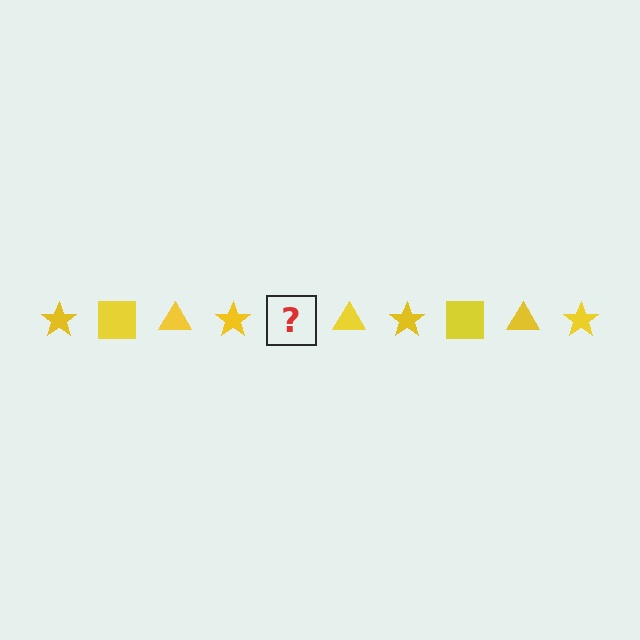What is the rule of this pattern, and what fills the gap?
The rule is that the pattern cycles through star, square, triangle shapes in yellow. The gap should be filled with a yellow square.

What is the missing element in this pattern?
The missing element is a yellow square.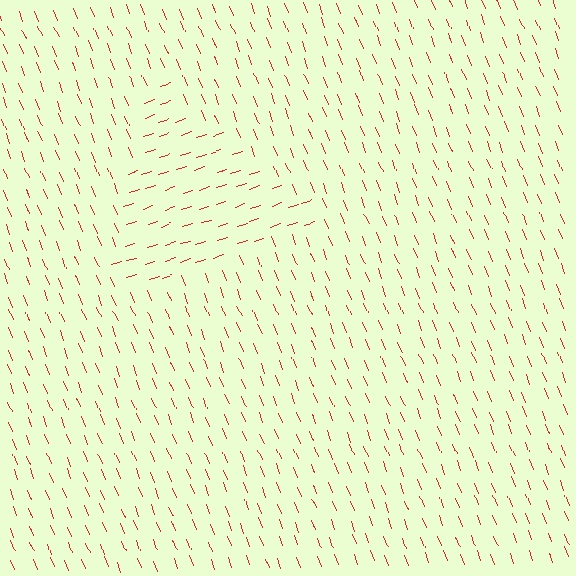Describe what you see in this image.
The image is filled with small red line segments. A triangle region in the image has lines oriented differently from the surrounding lines, creating a visible texture boundary.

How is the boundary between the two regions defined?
The boundary is defined purely by a change in line orientation (approximately 87 degrees difference). All lines are the same color and thickness.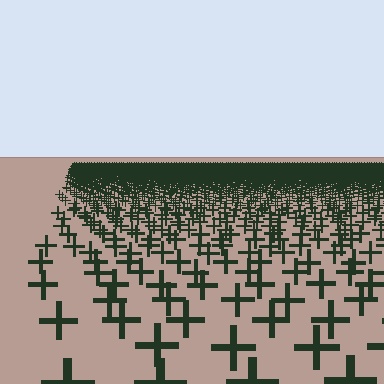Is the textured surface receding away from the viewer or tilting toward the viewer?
The surface is receding away from the viewer. Texture elements get smaller and denser toward the top.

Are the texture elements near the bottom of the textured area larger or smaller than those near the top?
Larger. Near the bottom, elements are closer to the viewer and appear at a bigger on-screen size.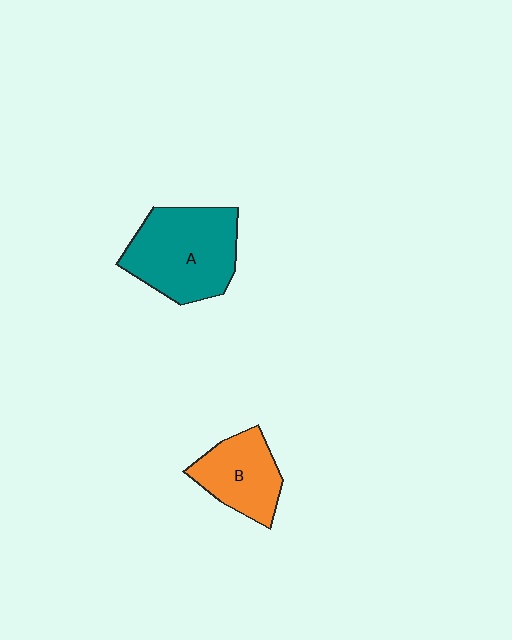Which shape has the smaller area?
Shape B (orange).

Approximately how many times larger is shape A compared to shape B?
Approximately 1.6 times.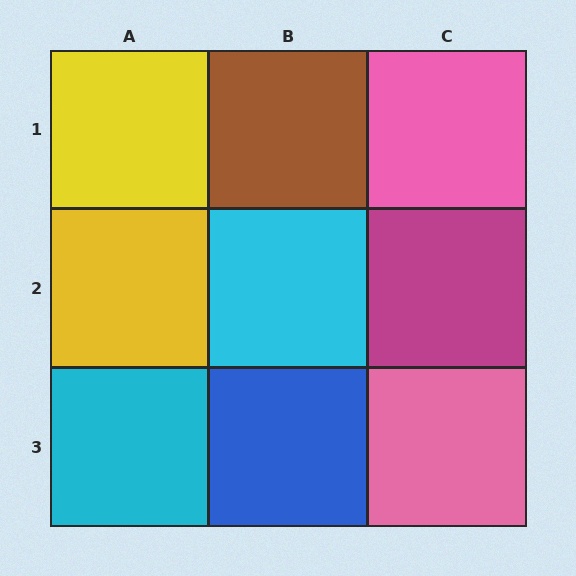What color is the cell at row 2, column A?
Yellow.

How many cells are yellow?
2 cells are yellow.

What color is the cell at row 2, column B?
Cyan.